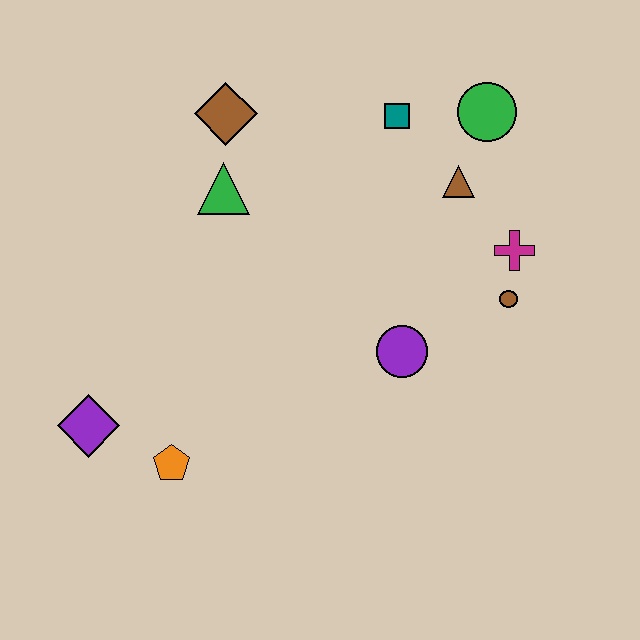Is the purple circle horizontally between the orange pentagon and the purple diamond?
No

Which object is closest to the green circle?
The brown triangle is closest to the green circle.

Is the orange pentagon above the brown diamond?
No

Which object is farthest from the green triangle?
The brown circle is farthest from the green triangle.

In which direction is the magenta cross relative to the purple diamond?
The magenta cross is to the right of the purple diamond.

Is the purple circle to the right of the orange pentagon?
Yes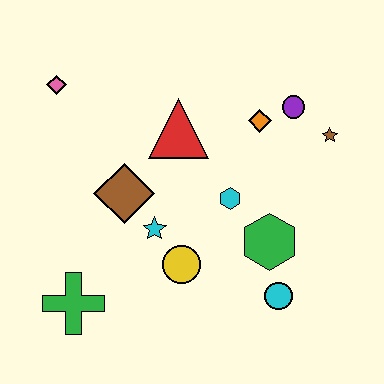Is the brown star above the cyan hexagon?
Yes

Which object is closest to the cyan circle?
The green hexagon is closest to the cyan circle.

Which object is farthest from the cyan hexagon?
The pink diamond is farthest from the cyan hexagon.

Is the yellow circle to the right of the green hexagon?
No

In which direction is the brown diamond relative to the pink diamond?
The brown diamond is below the pink diamond.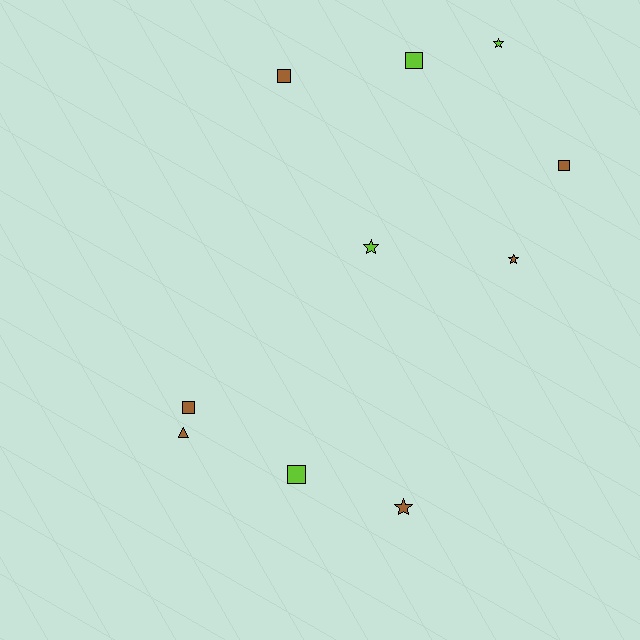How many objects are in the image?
There are 10 objects.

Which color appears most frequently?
Brown, with 6 objects.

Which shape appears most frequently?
Square, with 5 objects.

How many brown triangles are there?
There is 1 brown triangle.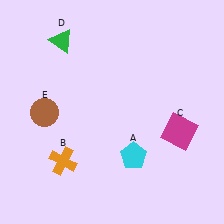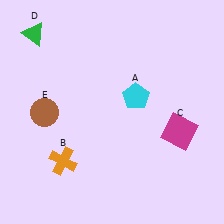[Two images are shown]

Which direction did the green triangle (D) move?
The green triangle (D) moved left.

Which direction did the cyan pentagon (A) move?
The cyan pentagon (A) moved up.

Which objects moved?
The objects that moved are: the cyan pentagon (A), the green triangle (D).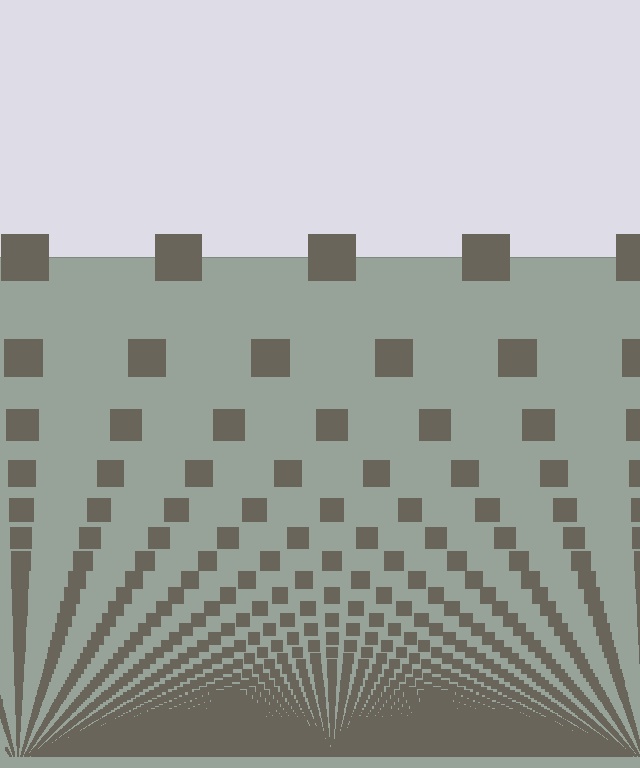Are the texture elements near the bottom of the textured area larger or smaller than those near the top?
Smaller. The gradient is inverted — elements near the bottom are smaller and denser.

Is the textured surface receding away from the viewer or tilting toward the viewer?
The surface appears to tilt toward the viewer. Texture elements get larger and sparser toward the top.